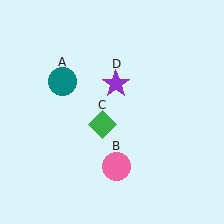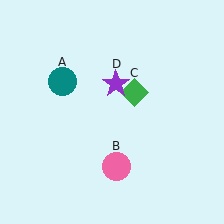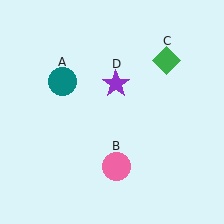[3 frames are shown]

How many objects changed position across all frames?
1 object changed position: green diamond (object C).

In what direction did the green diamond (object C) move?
The green diamond (object C) moved up and to the right.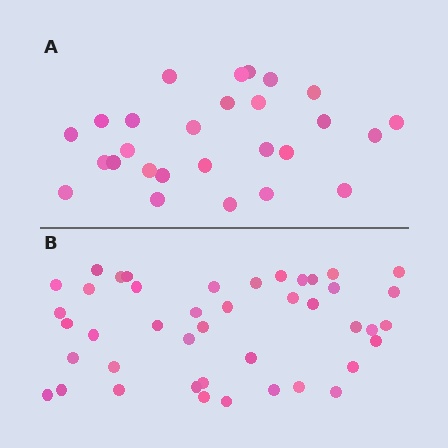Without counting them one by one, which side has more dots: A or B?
Region B (the bottom region) has more dots.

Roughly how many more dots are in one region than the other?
Region B has approximately 15 more dots than region A.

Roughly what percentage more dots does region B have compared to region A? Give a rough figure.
About 60% more.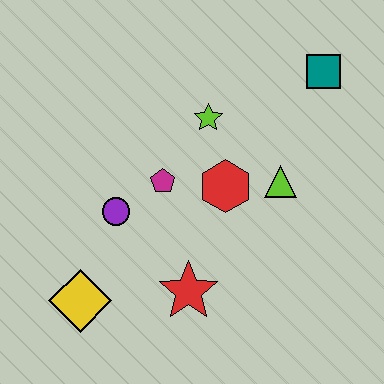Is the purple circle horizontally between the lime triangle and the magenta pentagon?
No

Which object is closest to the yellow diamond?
The purple circle is closest to the yellow diamond.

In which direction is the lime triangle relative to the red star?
The lime triangle is above the red star.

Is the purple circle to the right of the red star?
No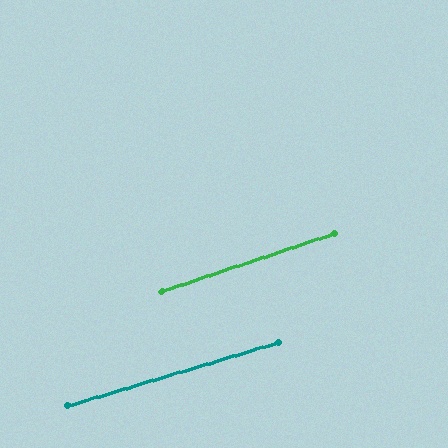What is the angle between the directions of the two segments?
Approximately 2 degrees.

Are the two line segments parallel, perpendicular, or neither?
Parallel — their directions differ by only 1.6°.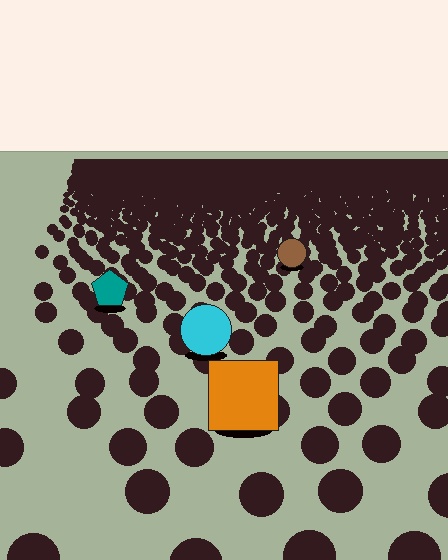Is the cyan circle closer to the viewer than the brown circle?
Yes. The cyan circle is closer — you can tell from the texture gradient: the ground texture is coarser near it.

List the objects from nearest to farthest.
From nearest to farthest: the orange square, the cyan circle, the teal pentagon, the brown circle.